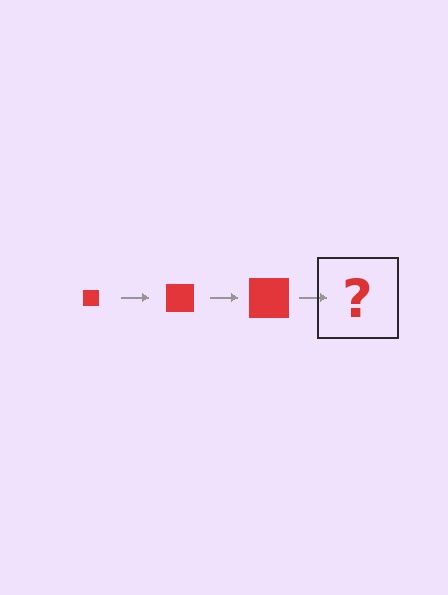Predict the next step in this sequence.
The next step is a red square, larger than the previous one.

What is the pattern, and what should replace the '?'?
The pattern is that the square gets progressively larger each step. The '?' should be a red square, larger than the previous one.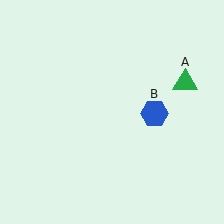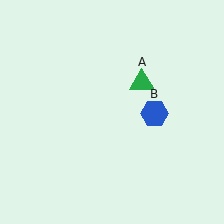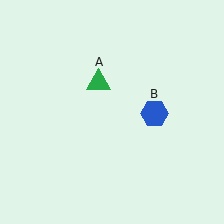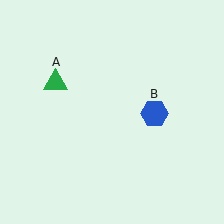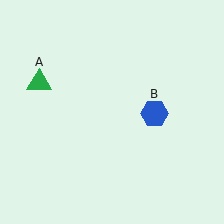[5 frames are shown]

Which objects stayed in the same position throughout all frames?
Blue hexagon (object B) remained stationary.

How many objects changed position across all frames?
1 object changed position: green triangle (object A).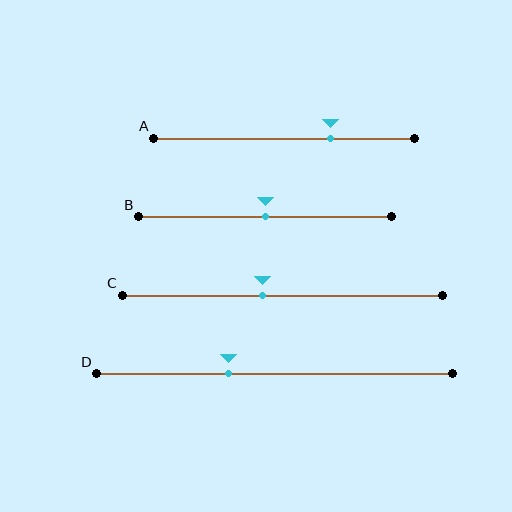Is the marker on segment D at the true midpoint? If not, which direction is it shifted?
No, the marker on segment D is shifted to the left by about 13% of the segment length.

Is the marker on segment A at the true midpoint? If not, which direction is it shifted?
No, the marker on segment A is shifted to the right by about 18% of the segment length.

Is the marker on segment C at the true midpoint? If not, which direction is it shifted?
No, the marker on segment C is shifted to the left by about 6% of the segment length.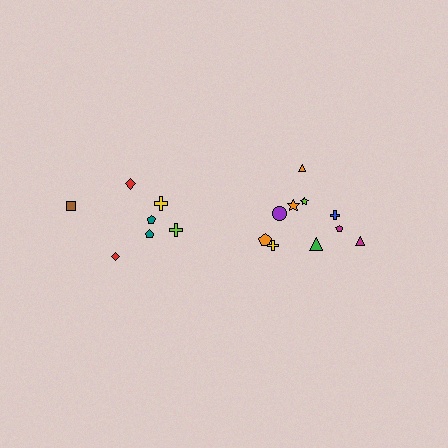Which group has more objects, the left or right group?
The right group.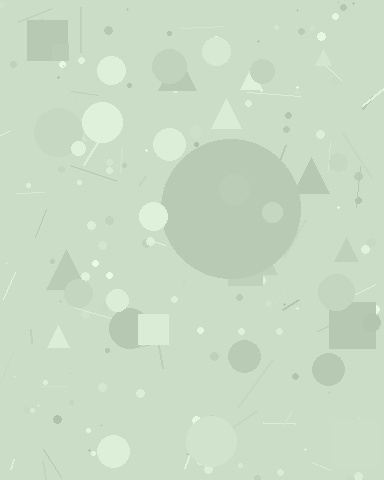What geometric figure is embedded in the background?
A circle is embedded in the background.